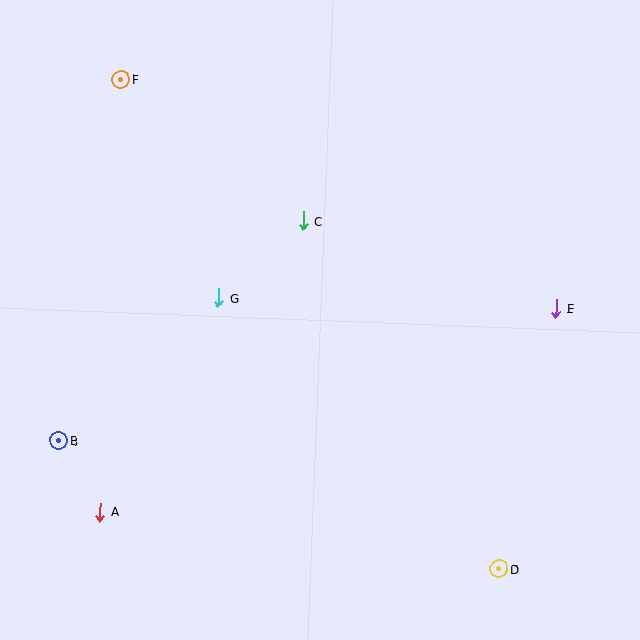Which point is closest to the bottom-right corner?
Point D is closest to the bottom-right corner.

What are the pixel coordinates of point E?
Point E is at (556, 308).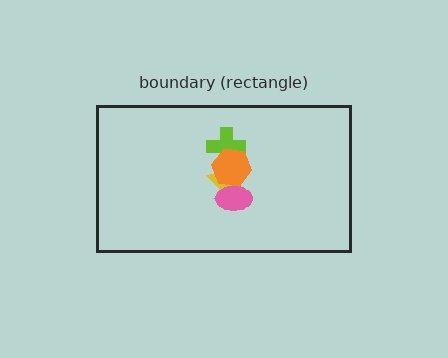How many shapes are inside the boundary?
4 inside, 0 outside.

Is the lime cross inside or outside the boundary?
Inside.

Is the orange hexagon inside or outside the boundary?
Inside.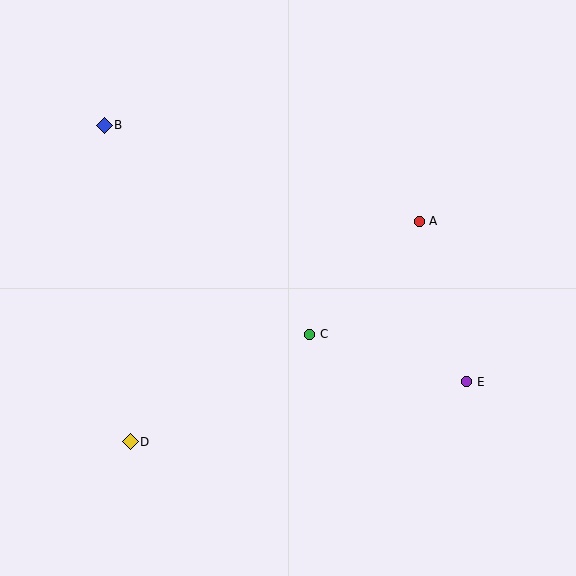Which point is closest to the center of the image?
Point C at (310, 334) is closest to the center.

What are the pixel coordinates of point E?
Point E is at (467, 382).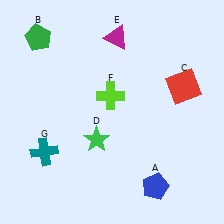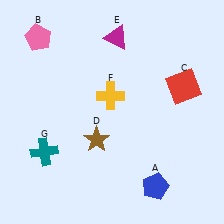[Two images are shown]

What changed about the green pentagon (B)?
In Image 1, B is green. In Image 2, it changed to pink.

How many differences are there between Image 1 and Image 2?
There are 3 differences between the two images.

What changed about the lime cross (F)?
In Image 1, F is lime. In Image 2, it changed to yellow.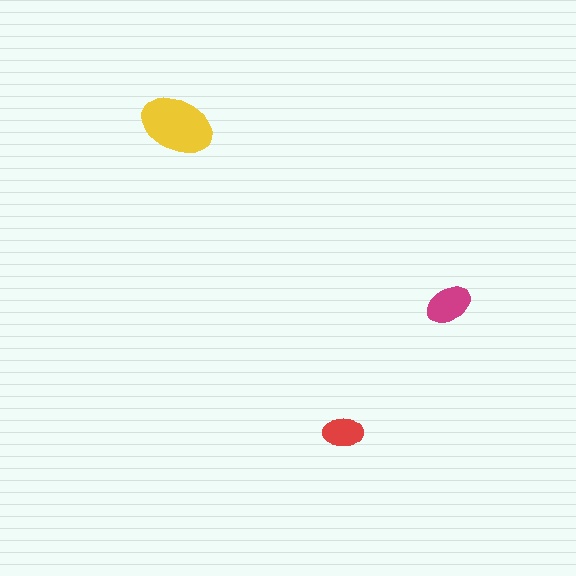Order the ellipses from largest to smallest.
the yellow one, the magenta one, the red one.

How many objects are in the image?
There are 3 objects in the image.